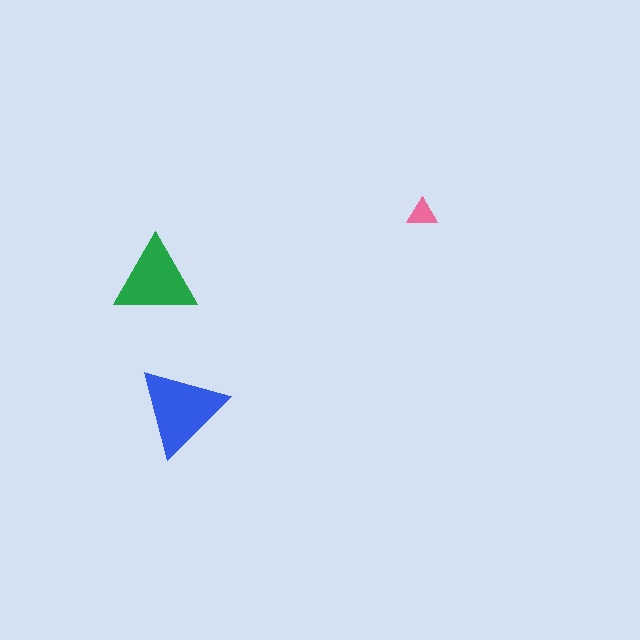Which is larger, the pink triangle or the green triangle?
The green one.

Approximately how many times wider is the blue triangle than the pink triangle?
About 3 times wider.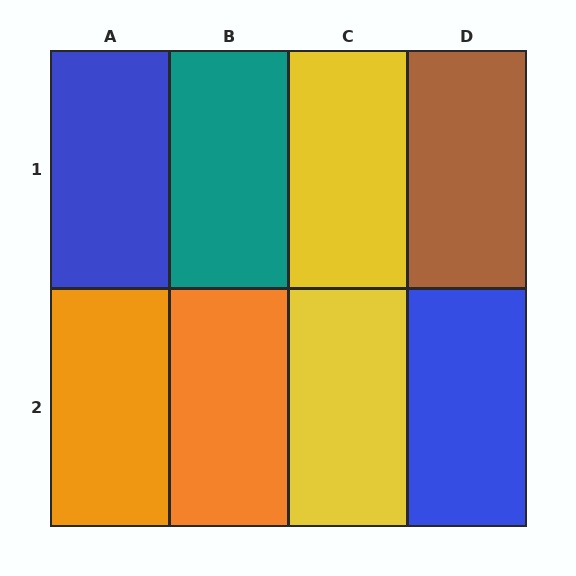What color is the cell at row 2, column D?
Blue.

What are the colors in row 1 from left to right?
Blue, teal, yellow, brown.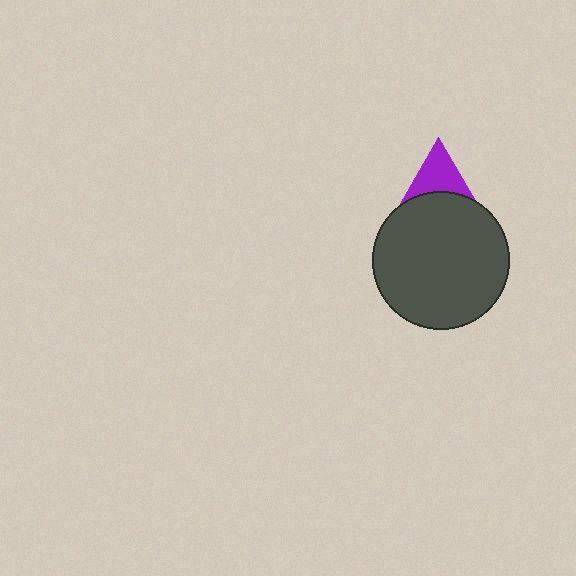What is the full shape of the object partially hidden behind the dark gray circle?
The partially hidden object is a purple triangle.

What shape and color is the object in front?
The object in front is a dark gray circle.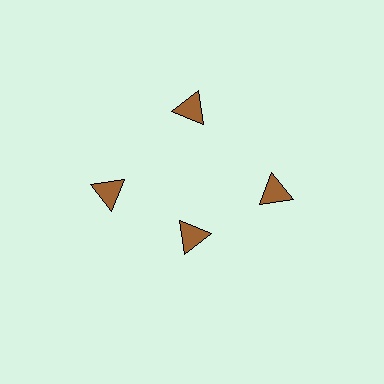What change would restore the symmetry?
The symmetry would be restored by moving it outward, back onto the ring so that all 4 triangles sit at equal angles and equal distance from the center.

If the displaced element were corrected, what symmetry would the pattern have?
It would have 4-fold rotational symmetry — the pattern would map onto itself every 90 degrees.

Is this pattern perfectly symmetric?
No. The 4 brown triangles are arranged in a ring, but one element near the 6 o'clock position is pulled inward toward the center, breaking the 4-fold rotational symmetry.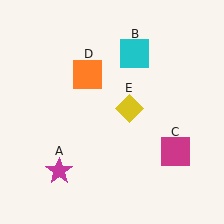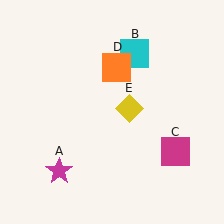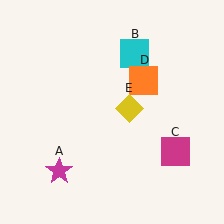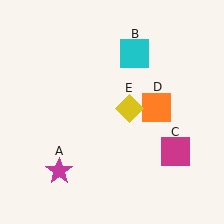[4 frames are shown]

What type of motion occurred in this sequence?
The orange square (object D) rotated clockwise around the center of the scene.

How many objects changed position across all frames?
1 object changed position: orange square (object D).